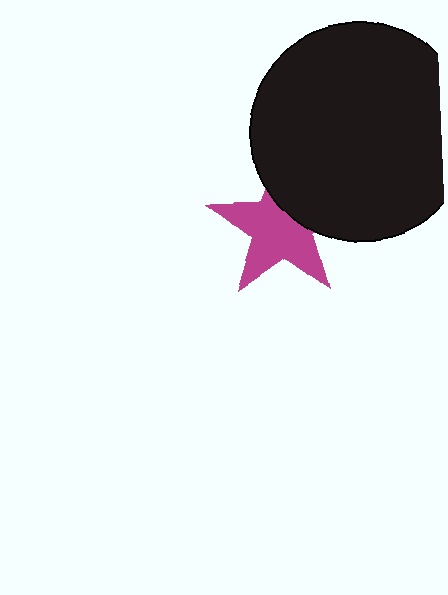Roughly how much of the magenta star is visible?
Most of it is visible (roughly 67%).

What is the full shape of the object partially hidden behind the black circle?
The partially hidden object is a magenta star.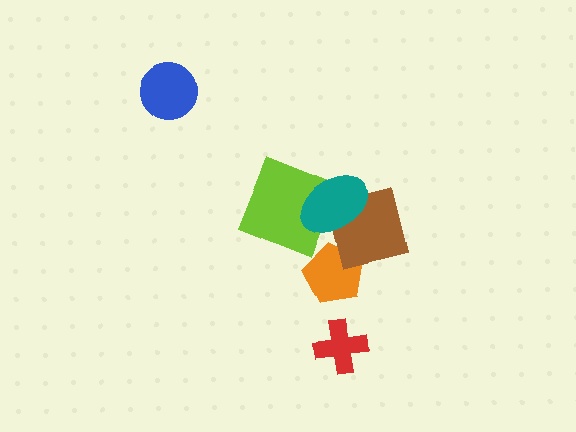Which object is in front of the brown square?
The teal ellipse is in front of the brown square.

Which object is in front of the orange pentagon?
The brown square is in front of the orange pentagon.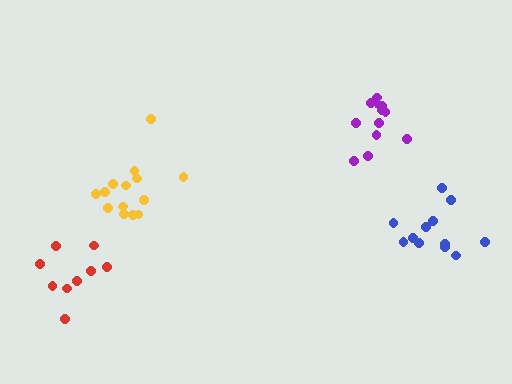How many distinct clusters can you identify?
There are 4 distinct clusters.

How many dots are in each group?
Group 1: 14 dots, Group 2: 9 dots, Group 3: 12 dots, Group 4: 12 dots (47 total).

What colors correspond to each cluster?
The clusters are colored: yellow, red, blue, purple.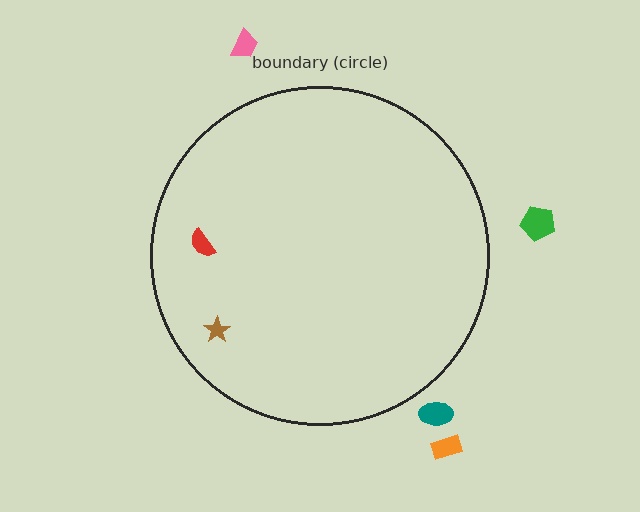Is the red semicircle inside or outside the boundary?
Inside.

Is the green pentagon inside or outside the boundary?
Outside.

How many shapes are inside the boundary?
2 inside, 4 outside.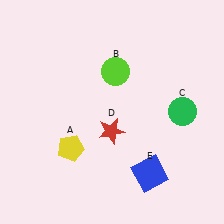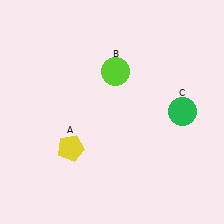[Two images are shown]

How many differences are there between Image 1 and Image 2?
There are 2 differences between the two images.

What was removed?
The red star (D), the blue square (E) were removed in Image 2.